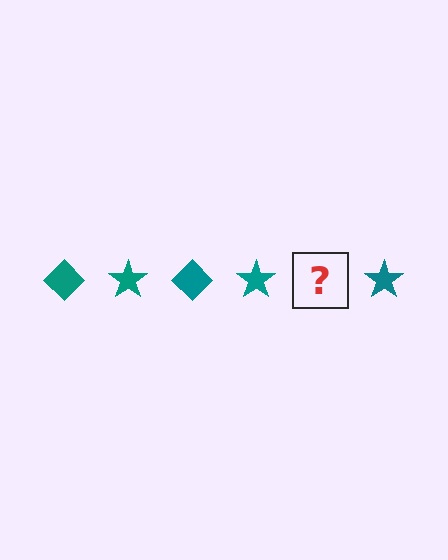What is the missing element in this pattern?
The missing element is a teal diamond.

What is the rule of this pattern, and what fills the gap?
The rule is that the pattern cycles through diamond, star shapes in teal. The gap should be filled with a teal diamond.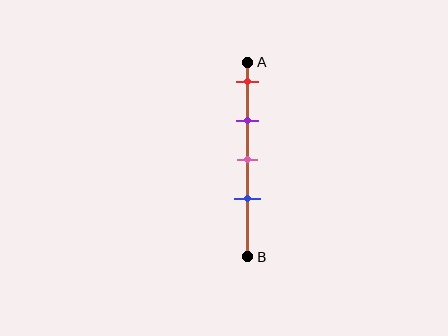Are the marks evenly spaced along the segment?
Yes, the marks are approximately evenly spaced.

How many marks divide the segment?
There are 4 marks dividing the segment.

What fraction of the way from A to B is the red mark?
The red mark is approximately 10% (0.1) of the way from A to B.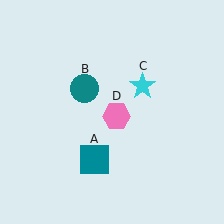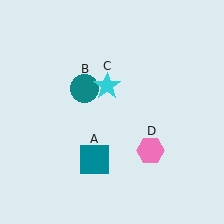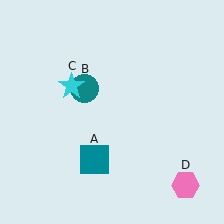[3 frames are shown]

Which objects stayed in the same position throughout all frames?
Teal square (object A) and teal circle (object B) remained stationary.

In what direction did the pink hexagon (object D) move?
The pink hexagon (object D) moved down and to the right.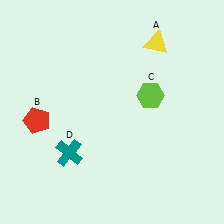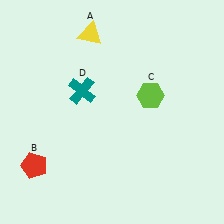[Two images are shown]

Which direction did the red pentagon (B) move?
The red pentagon (B) moved down.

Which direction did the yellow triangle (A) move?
The yellow triangle (A) moved left.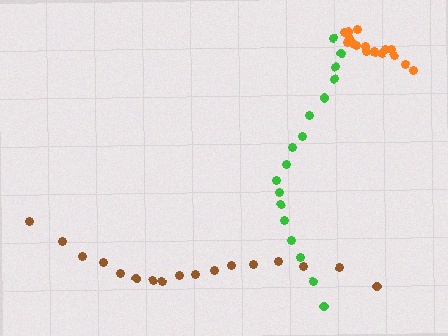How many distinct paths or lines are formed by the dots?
There are 3 distinct paths.